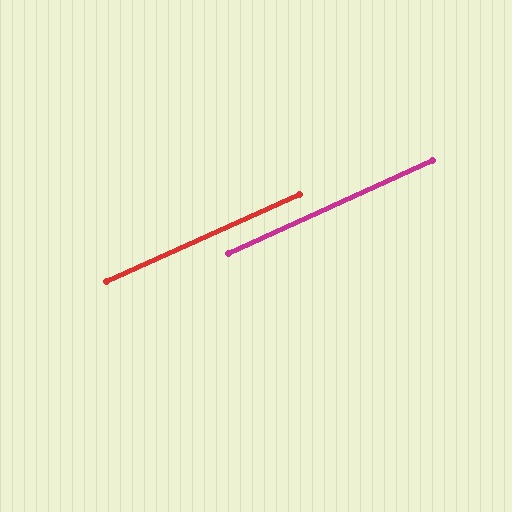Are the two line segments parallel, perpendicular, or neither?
Parallel — their directions differ by only 0.0°.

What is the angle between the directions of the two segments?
Approximately 0 degrees.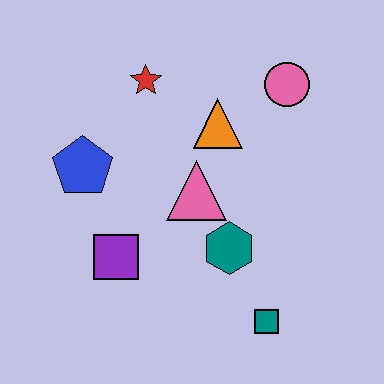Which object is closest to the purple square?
The blue pentagon is closest to the purple square.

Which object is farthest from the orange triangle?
The teal square is farthest from the orange triangle.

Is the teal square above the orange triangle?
No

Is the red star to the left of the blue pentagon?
No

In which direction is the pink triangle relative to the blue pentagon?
The pink triangle is to the right of the blue pentagon.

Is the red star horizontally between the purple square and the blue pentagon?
No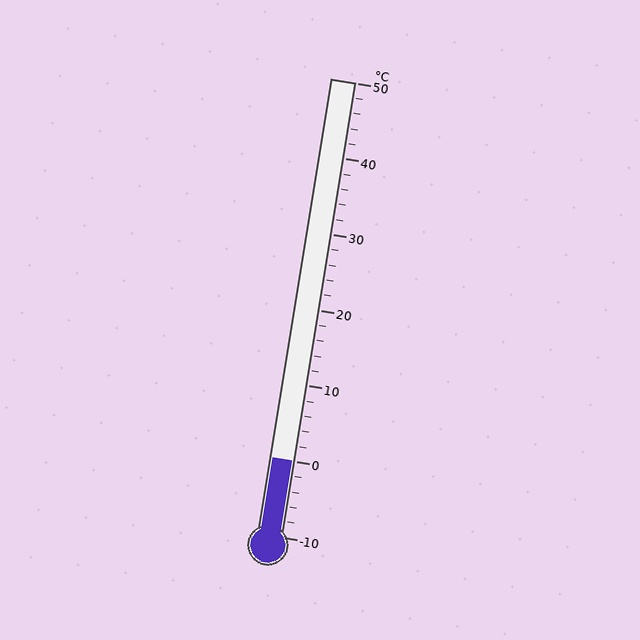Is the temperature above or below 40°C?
The temperature is below 40°C.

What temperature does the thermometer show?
The thermometer shows approximately 0°C.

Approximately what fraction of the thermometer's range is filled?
The thermometer is filled to approximately 15% of its range.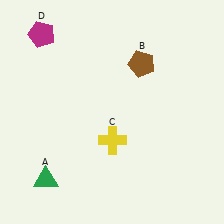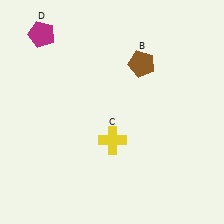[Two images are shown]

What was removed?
The green triangle (A) was removed in Image 2.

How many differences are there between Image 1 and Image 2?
There is 1 difference between the two images.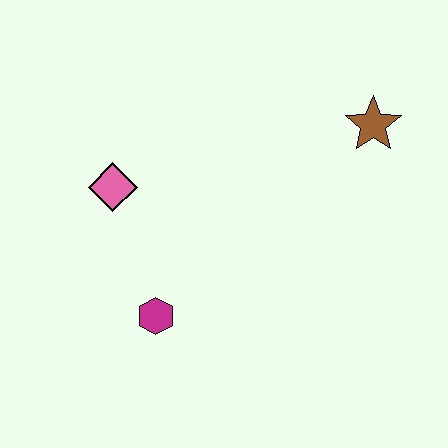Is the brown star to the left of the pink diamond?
No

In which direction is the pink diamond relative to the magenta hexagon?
The pink diamond is above the magenta hexagon.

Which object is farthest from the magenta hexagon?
The brown star is farthest from the magenta hexagon.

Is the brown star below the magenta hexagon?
No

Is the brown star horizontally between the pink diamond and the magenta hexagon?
No